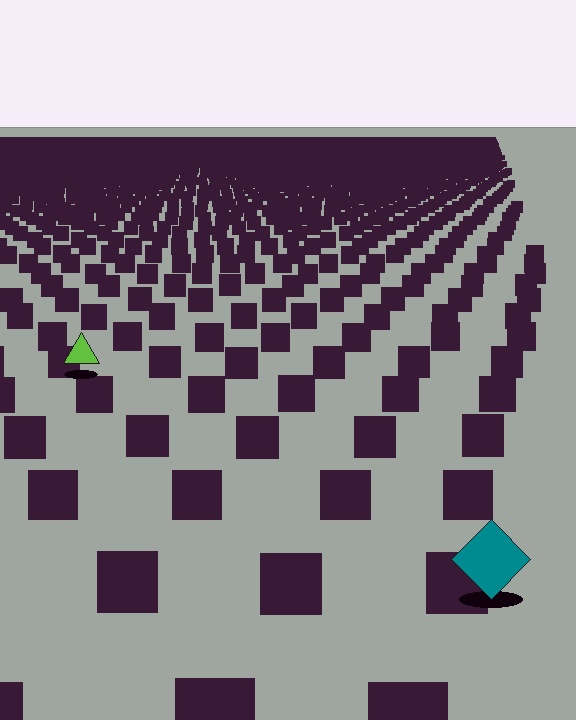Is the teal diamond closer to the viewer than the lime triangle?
Yes. The teal diamond is closer — you can tell from the texture gradient: the ground texture is coarser near it.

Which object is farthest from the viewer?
The lime triangle is farthest from the viewer. It appears smaller and the ground texture around it is denser.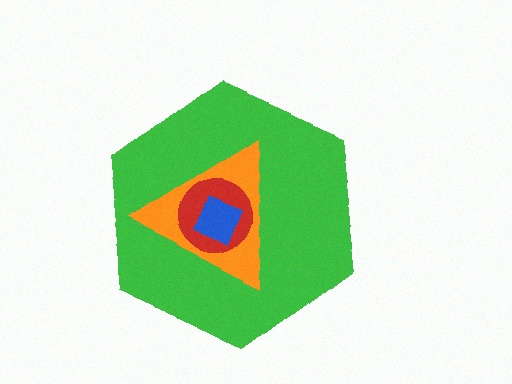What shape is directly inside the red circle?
The blue square.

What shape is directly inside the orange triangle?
The red circle.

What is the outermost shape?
The green hexagon.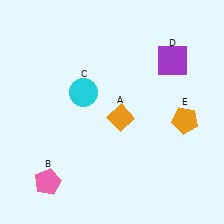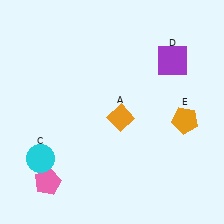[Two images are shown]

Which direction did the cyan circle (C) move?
The cyan circle (C) moved down.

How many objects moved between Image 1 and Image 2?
1 object moved between the two images.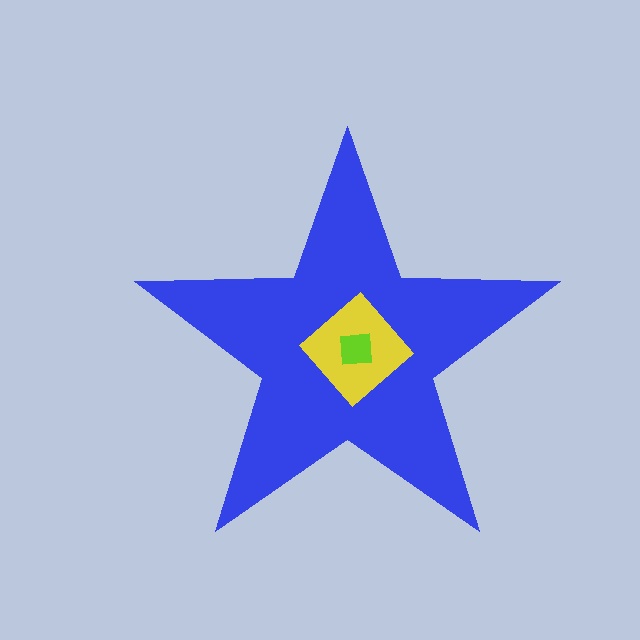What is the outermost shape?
The blue star.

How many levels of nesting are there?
3.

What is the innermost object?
The lime square.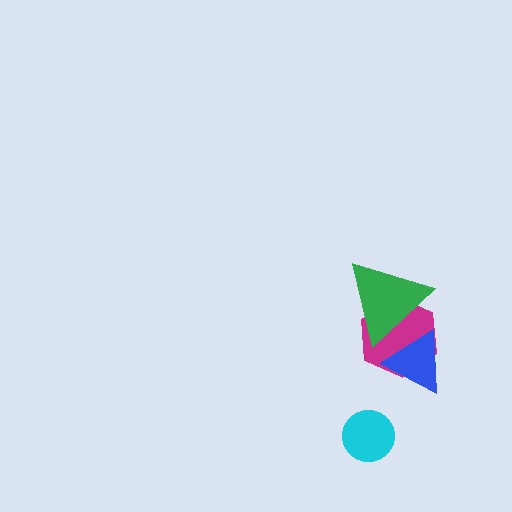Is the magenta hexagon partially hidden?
Yes, it is partially covered by another shape.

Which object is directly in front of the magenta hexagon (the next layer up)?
The green triangle is directly in front of the magenta hexagon.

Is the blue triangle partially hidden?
No, no other shape covers it.